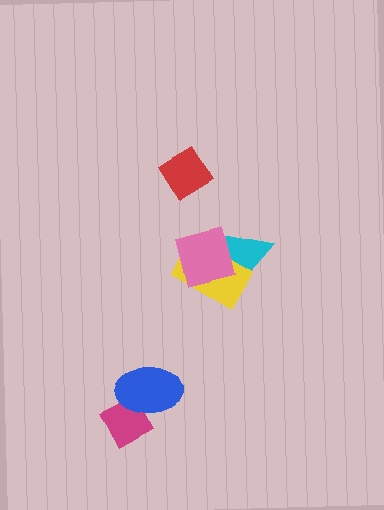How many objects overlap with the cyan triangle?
2 objects overlap with the cyan triangle.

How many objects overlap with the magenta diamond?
1 object overlaps with the magenta diamond.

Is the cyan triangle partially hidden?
Yes, it is partially covered by another shape.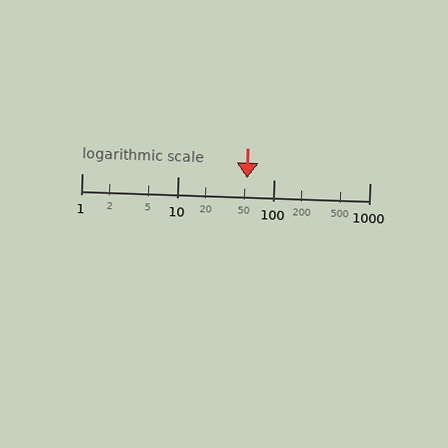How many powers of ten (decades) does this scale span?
The scale spans 3 decades, from 1 to 1000.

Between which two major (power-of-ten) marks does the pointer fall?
The pointer is between 10 and 100.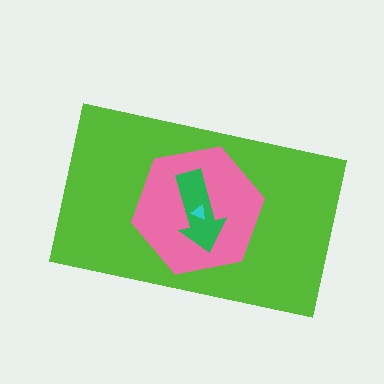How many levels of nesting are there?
4.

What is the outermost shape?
The lime rectangle.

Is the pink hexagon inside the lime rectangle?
Yes.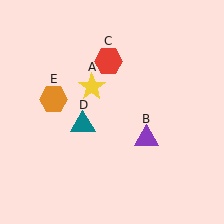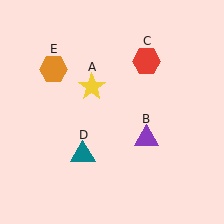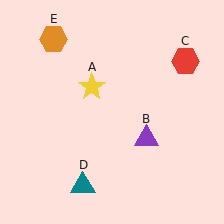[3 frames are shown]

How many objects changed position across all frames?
3 objects changed position: red hexagon (object C), teal triangle (object D), orange hexagon (object E).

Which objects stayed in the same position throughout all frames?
Yellow star (object A) and purple triangle (object B) remained stationary.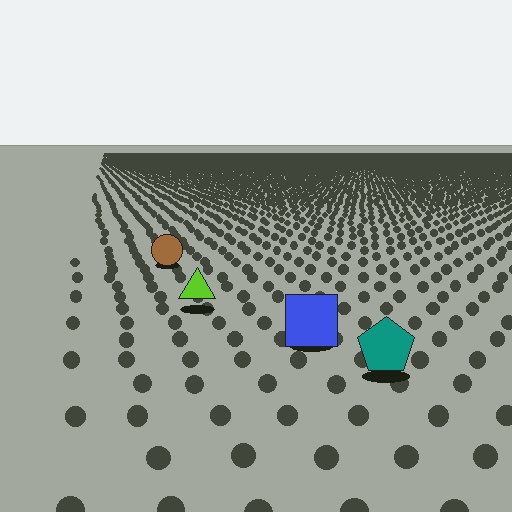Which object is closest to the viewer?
The teal pentagon is closest. The texture marks near it are larger and more spread out.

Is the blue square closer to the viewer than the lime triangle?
Yes. The blue square is closer — you can tell from the texture gradient: the ground texture is coarser near it.